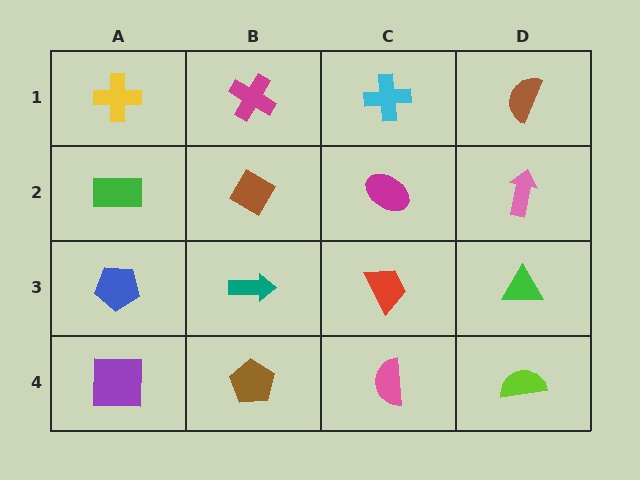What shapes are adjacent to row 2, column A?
A yellow cross (row 1, column A), a blue pentagon (row 3, column A), a brown diamond (row 2, column B).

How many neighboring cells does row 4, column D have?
2.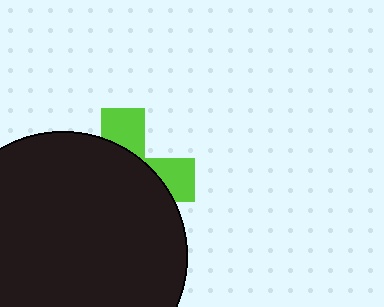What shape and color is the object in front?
The object in front is a black circle.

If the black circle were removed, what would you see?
You would see the complete lime cross.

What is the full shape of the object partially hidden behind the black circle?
The partially hidden object is a lime cross.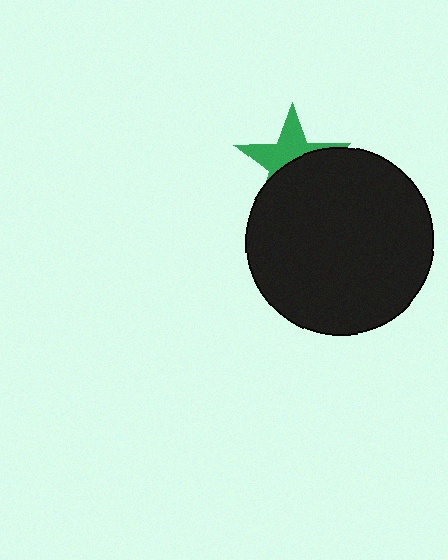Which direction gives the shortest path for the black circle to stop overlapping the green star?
Moving down gives the shortest separation.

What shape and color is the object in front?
The object in front is a black circle.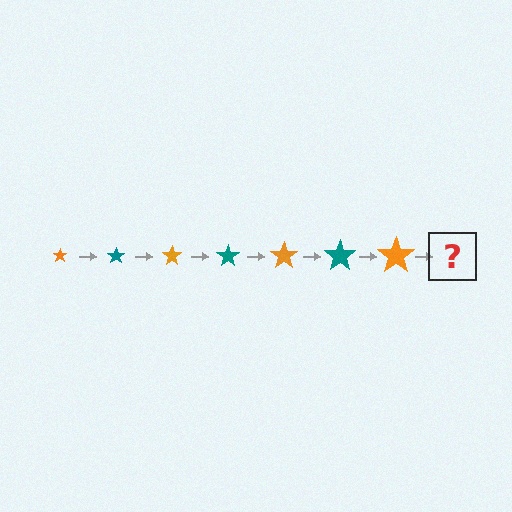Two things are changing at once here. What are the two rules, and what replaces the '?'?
The two rules are that the star grows larger each step and the color cycles through orange and teal. The '?' should be a teal star, larger than the previous one.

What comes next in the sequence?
The next element should be a teal star, larger than the previous one.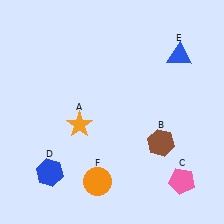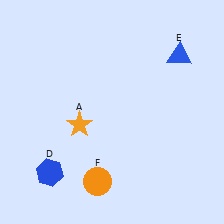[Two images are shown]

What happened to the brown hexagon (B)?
The brown hexagon (B) was removed in Image 2. It was in the bottom-right area of Image 1.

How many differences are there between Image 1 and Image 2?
There are 2 differences between the two images.